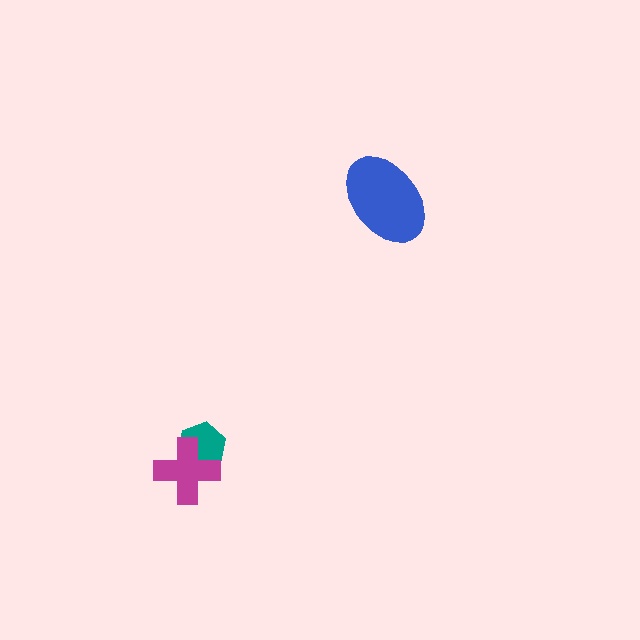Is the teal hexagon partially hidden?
Yes, it is partially covered by another shape.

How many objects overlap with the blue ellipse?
0 objects overlap with the blue ellipse.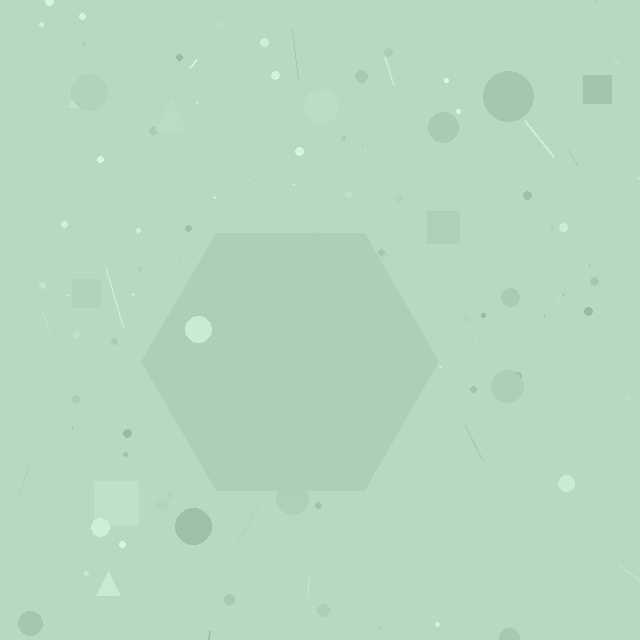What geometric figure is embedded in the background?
A hexagon is embedded in the background.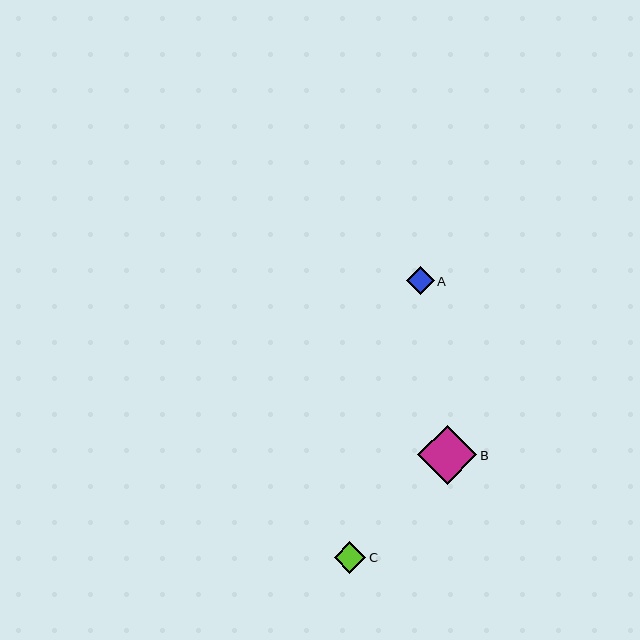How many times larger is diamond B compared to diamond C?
Diamond B is approximately 1.9 times the size of diamond C.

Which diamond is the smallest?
Diamond A is the smallest with a size of approximately 27 pixels.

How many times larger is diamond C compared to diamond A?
Diamond C is approximately 1.1 times the size of diamond A.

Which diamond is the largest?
Diamond B is the largest with a size of approximately 59 pixels.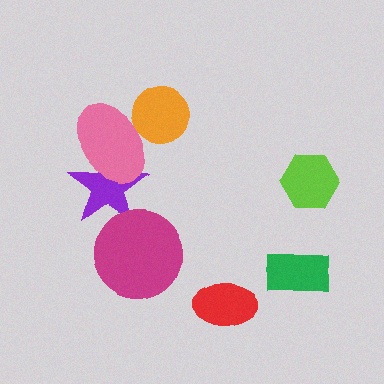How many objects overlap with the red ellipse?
0 objects overlap with the red ellipse.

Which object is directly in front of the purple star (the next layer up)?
The pink ellipse is directly in front of the purple star.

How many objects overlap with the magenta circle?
1 object overlaps with the magenta circle.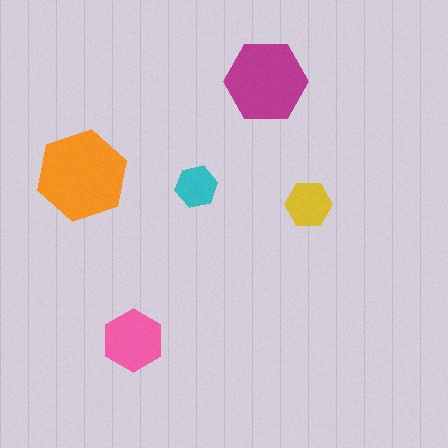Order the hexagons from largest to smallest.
the orange one, the magenta one, the pink one, the yellow one, the cyan one.